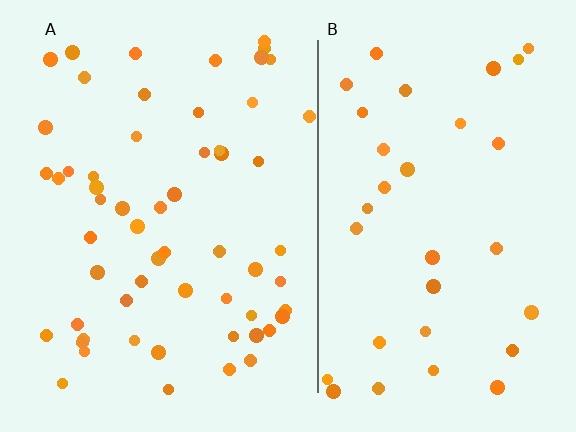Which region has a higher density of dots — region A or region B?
A (the left).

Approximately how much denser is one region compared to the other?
Approximately 1.8× — region A over region B.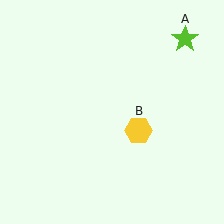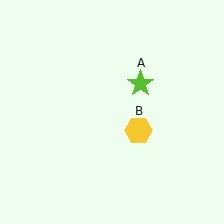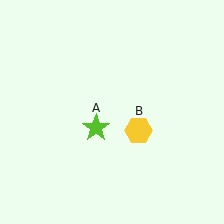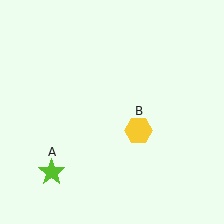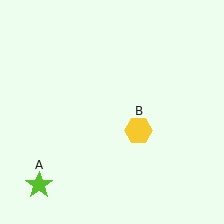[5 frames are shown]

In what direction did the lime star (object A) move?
The lime star (object A) moved down and to the left.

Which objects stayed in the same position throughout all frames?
Yellow hexagon (object B) remained stationary.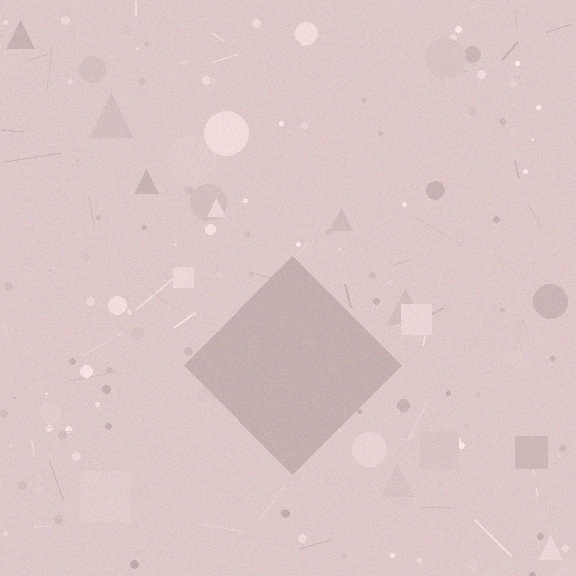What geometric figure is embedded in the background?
A diamond is embedded in the background.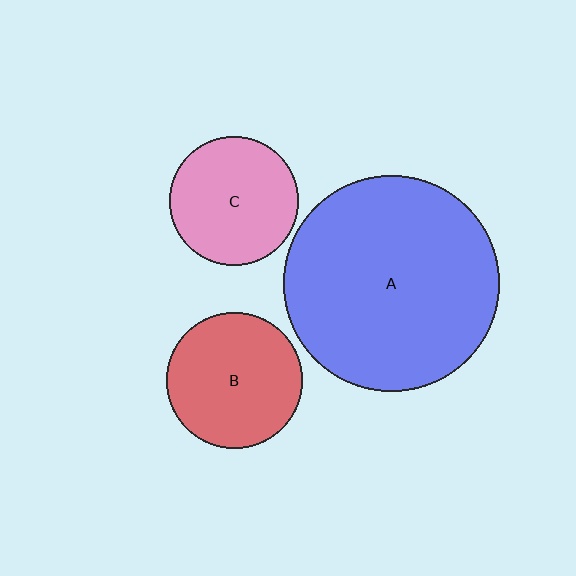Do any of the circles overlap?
No, none of the circles overlap.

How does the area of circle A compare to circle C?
Approximately 2.8 times.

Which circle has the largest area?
Circle A (blue).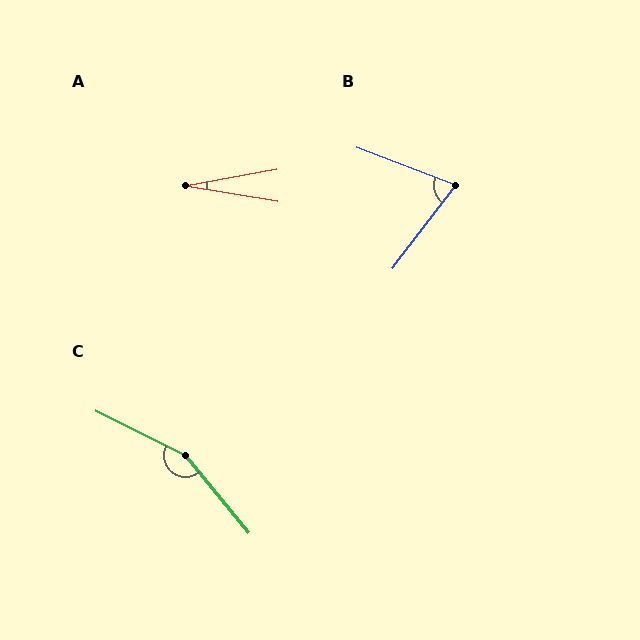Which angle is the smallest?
A, at approximately 20 degrees.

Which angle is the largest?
C, at approximately 156 degrees.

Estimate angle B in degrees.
Approximately 74 degrees.